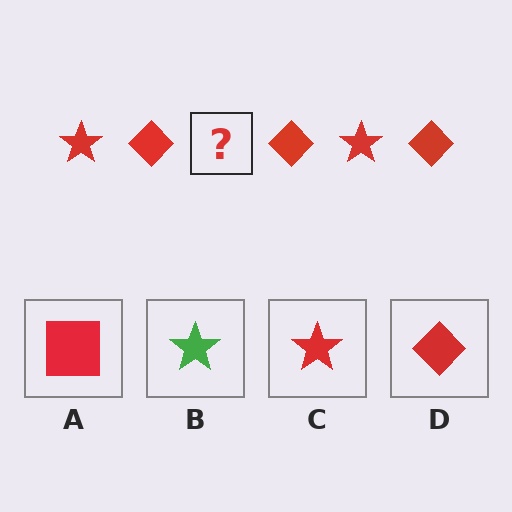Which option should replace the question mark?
Option C.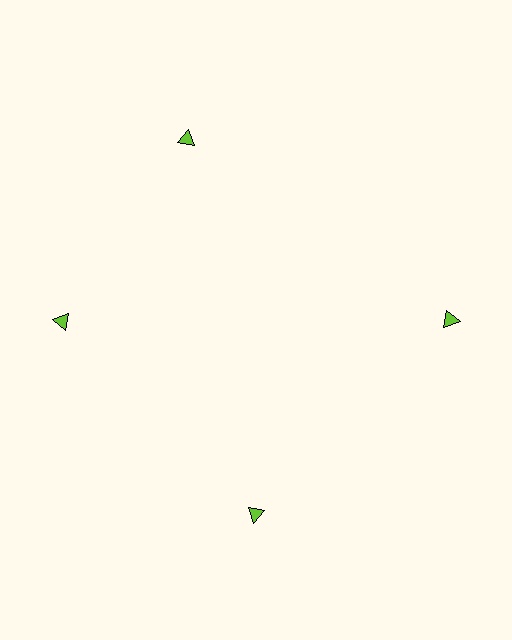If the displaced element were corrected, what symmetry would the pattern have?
It would have 4-fold rotational symmetry — the pattern would map onto itself every 90 degrees.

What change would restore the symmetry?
The symmetry would be restored by rotating it back into even spacing with its neighbors so that all 4 triangles sit at equal angles and equal distance from the center.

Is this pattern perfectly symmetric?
No. The 4 lime triangles are arranged in a ring, but one element near the 12 o'clock position is rotated out of alignment along the ring, breaking the 4-fold rotational symmetry.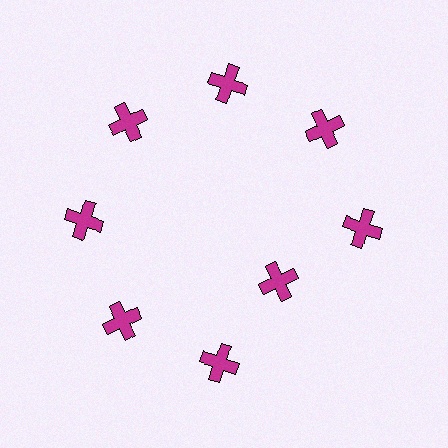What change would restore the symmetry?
The symmetry would be restored by moving it outward, back onto the ring so that all 8 crosses sit at equal angles and equal distance from the center.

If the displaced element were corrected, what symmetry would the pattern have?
It would have 8-fold rotational symmetry — the pattern would map onto itself every 45 degrees.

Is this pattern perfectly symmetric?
No. The 8 magenta crosses are arranged in a ring, but one element near the 4 o'clock position is pulled inward toward the center, breaking the 8-fold rotational symmetry.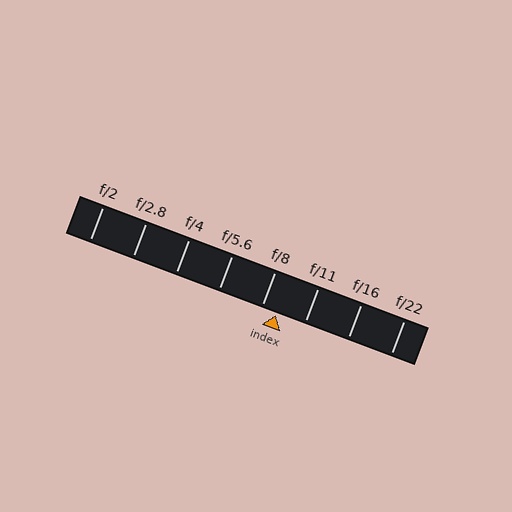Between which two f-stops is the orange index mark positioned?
The index mark is between f/8 and f/11.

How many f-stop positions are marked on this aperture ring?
There are 8 f-stop positions marked.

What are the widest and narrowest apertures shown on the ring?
The widest aperture shown is f/2 and the narrowest is f/22.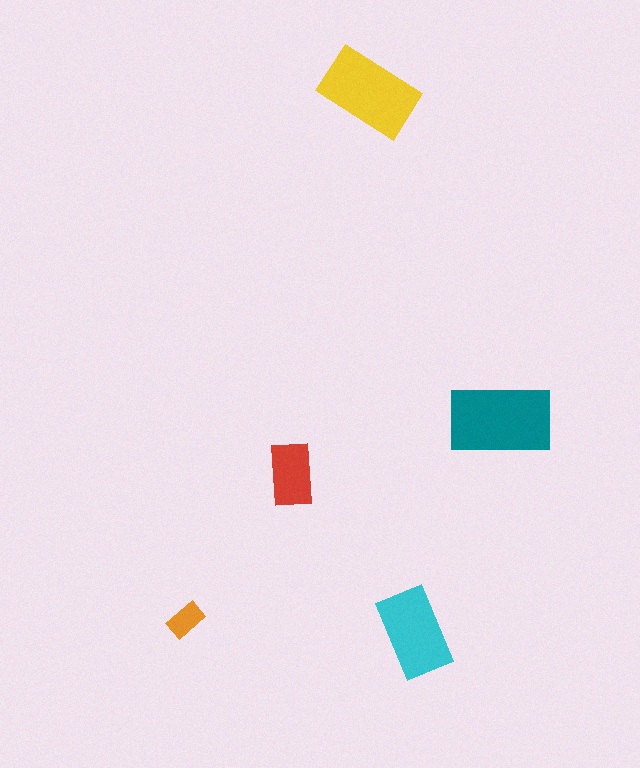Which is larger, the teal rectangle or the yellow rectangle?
The teal one.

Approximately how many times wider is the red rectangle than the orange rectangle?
About 1.5 times wider.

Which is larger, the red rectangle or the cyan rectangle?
The cyan one.